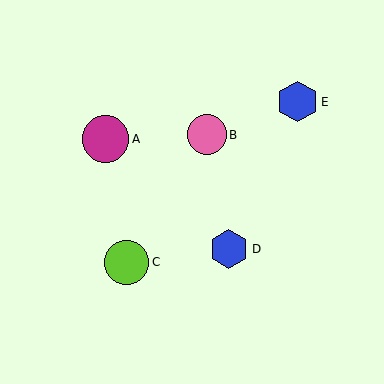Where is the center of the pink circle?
The center of the pink circle is at (207, 135).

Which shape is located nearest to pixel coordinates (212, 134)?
The pink circle (labeled B) at (207, 135) is nearest to that location.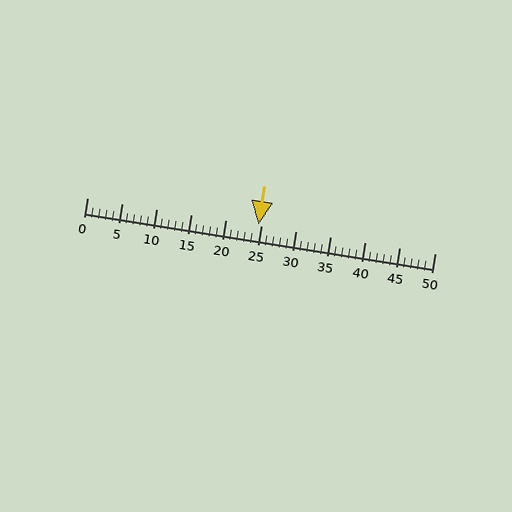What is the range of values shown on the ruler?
The ruler shows values from 0 to 50.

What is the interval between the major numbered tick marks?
The major tick marks are spaced 5 units apart.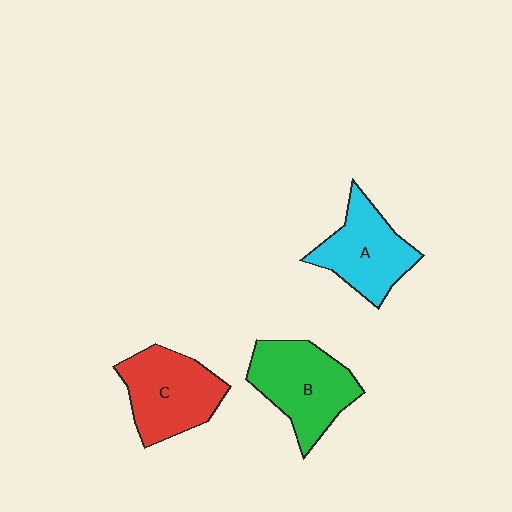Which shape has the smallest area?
Shape A (cyan).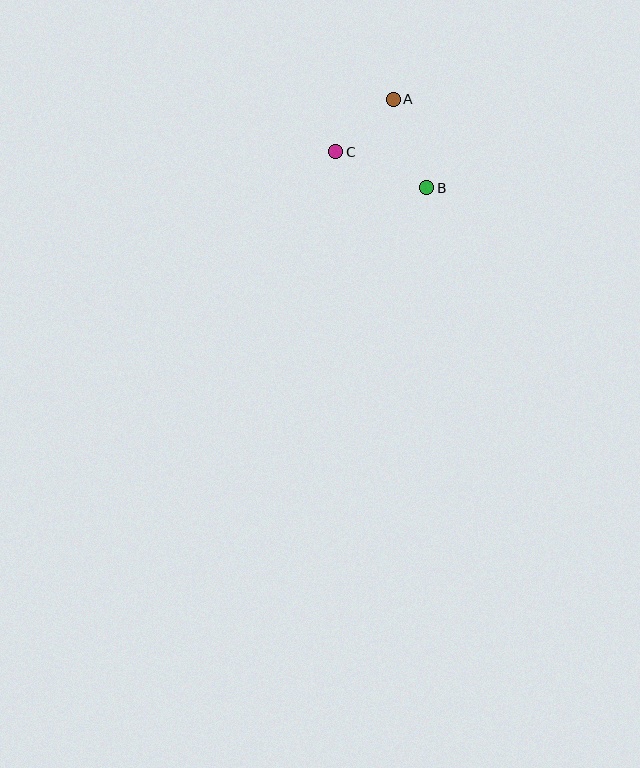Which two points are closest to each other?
Points A and C are closest to each other.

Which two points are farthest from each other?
Points B and C are farthest from each other.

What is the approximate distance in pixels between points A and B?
The distance between A and B is approximately 94 pixels.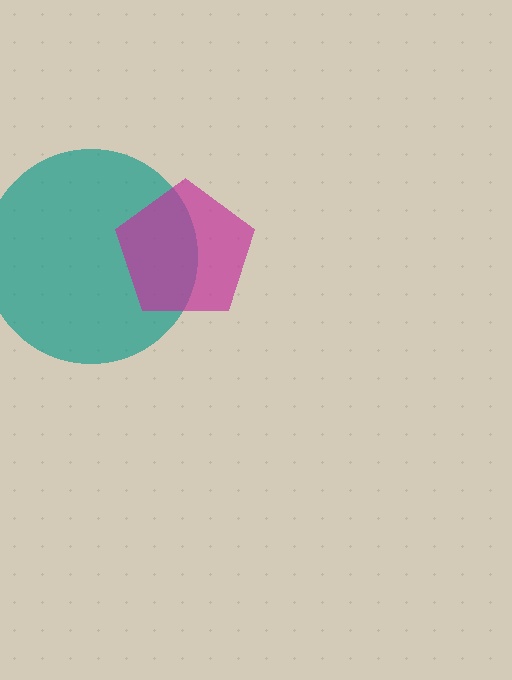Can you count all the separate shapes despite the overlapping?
Yes, there are 2 separate shapes.